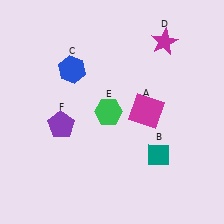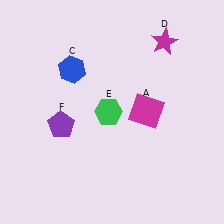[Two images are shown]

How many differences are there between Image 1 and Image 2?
There is 1 difference between the two images.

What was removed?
The teal diamond (B) was removed in Image 2.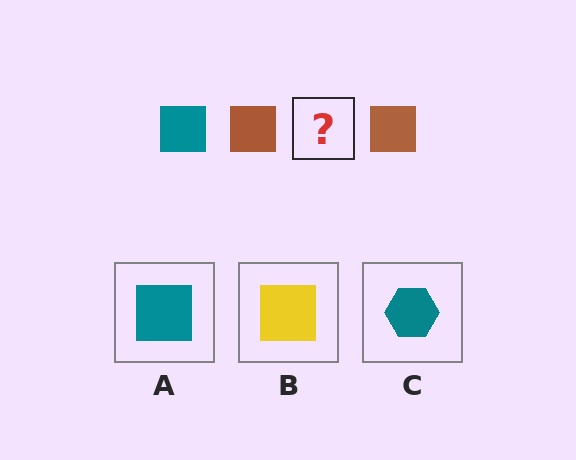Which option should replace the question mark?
Option A.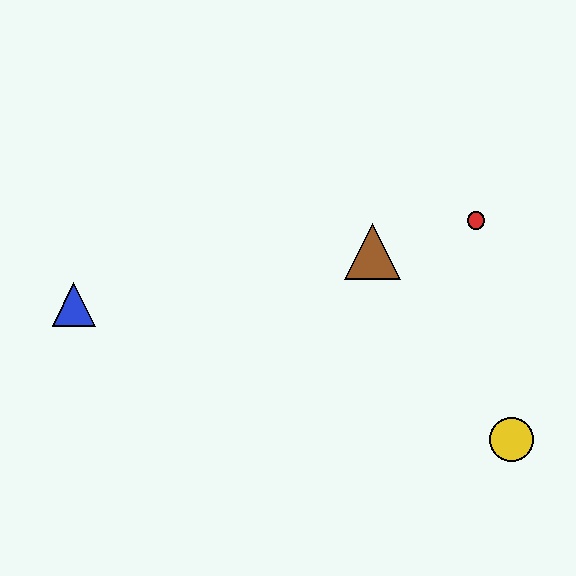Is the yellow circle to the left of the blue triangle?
No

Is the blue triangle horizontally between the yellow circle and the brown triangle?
No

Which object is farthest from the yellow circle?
The blue triangle is farthest from the yellow circle.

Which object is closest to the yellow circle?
The red circle is closest to the yellow circle.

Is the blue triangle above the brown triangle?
No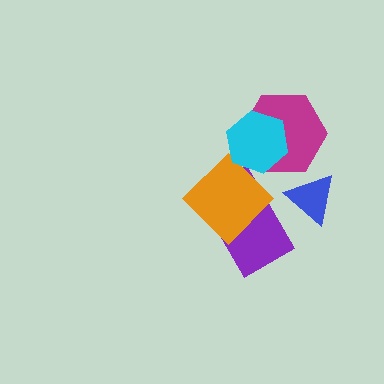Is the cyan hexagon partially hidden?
No, no other shape covers it.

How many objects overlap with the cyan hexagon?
2 objects overlap with the cyan hexagon.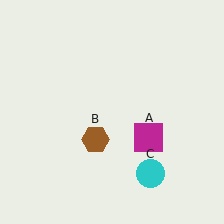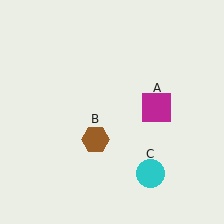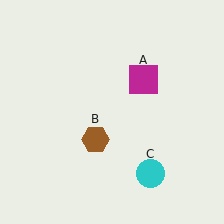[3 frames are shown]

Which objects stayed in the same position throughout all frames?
Brown hexagon (object B) and cyan circle (object C) remained stationary.